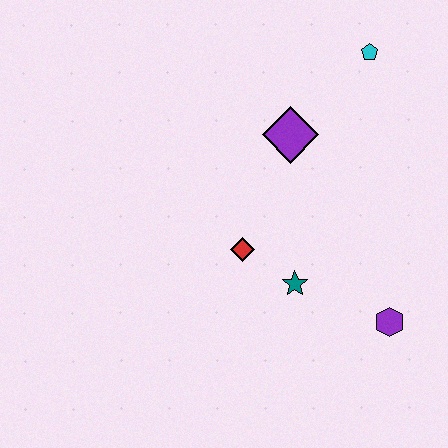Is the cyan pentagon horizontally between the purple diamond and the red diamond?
No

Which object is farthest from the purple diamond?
The purple hexagon is farthest from the purple diamond.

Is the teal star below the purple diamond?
Yes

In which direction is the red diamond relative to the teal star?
The red diamond is to the left of the teal star.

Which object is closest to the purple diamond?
The cyan pentagon is closest to the purple diamond.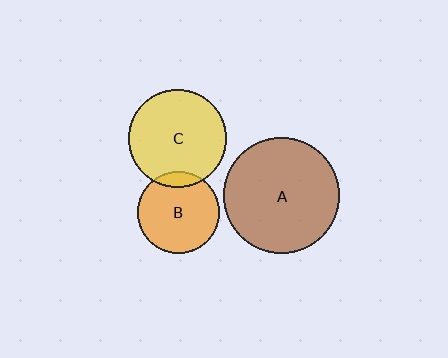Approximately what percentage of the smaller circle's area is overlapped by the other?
Approximately 10%.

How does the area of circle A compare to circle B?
Approximately 2.0 times.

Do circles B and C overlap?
Yes.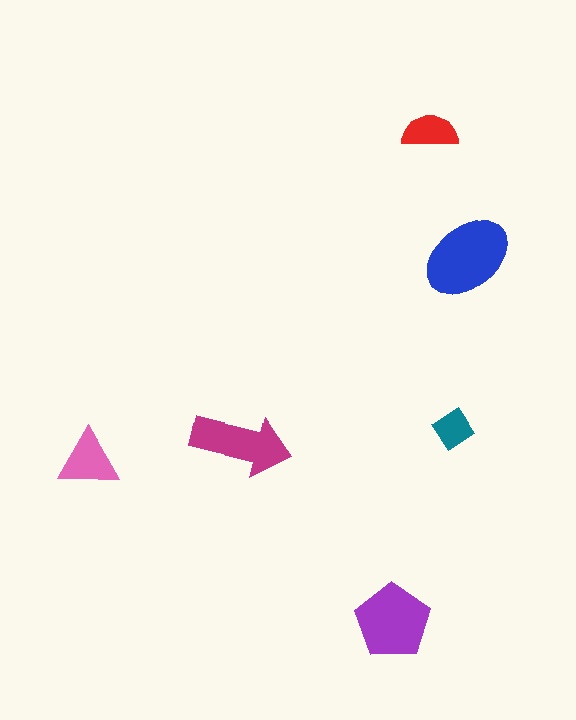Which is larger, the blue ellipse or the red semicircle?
The blue ellipse.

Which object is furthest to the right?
The blue ellipse is rightmost.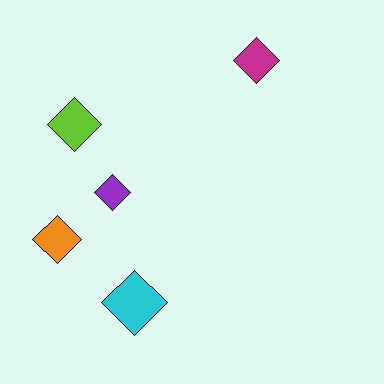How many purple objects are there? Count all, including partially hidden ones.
There is 1 purple object.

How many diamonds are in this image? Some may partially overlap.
There are 5 diamonds.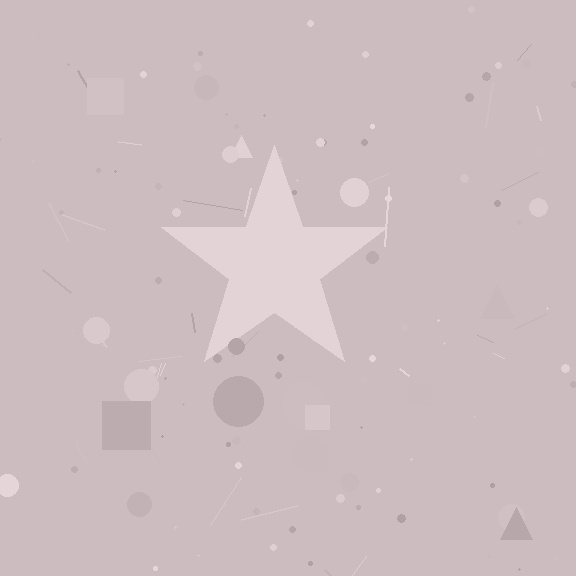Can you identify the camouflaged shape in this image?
The camouflaged shape is a star.